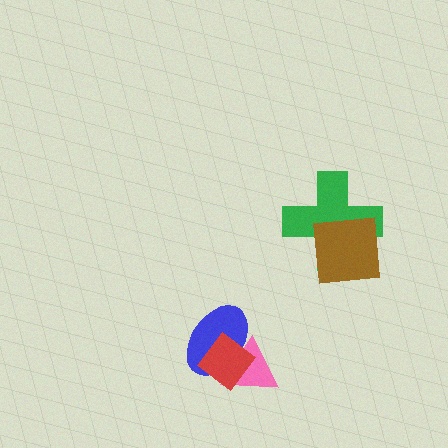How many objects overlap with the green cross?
1 object overlaps with the green cross.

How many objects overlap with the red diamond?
2 objects overlap with the red diamond.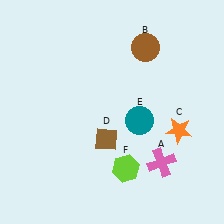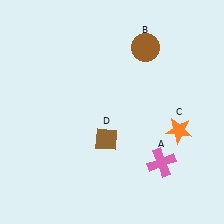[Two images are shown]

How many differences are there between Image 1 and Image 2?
There are 2 differences between the two images.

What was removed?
The lime hexagon (F), the teal circle (E) were removed in Image 2.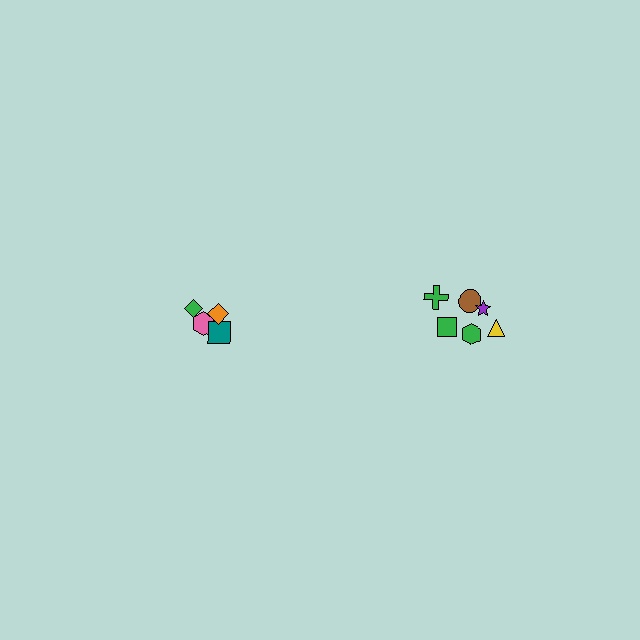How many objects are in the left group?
There are 4 objects.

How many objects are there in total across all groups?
There are 10 objects.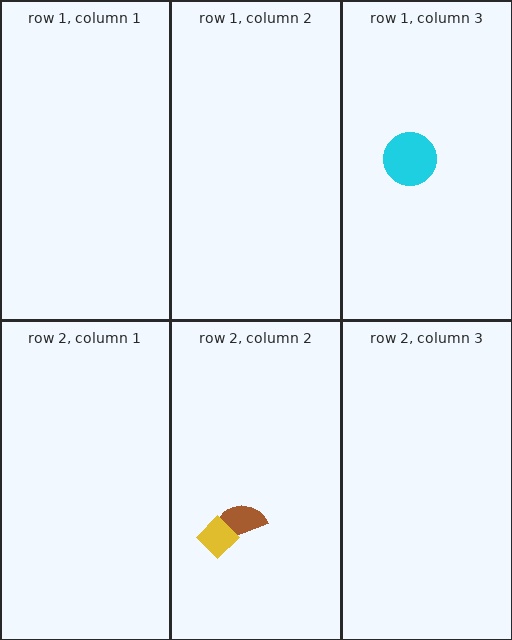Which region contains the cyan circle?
The row 1, column 3 region.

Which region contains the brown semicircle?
The row 2, column 2 region.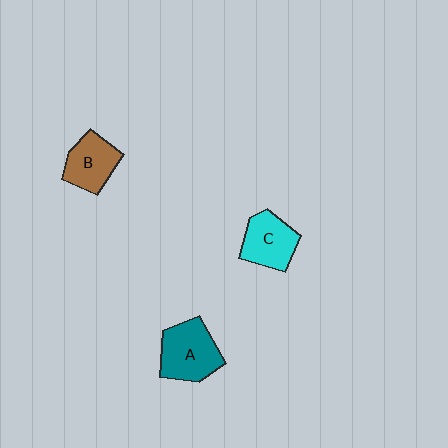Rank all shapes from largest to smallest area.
From largest to smallest: A (teal), C (cyan), B (brown).